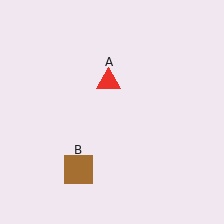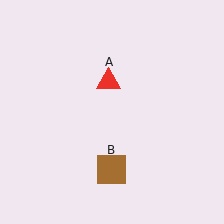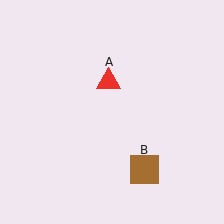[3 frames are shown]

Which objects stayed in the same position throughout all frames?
Red triangle (object A) remained stationary.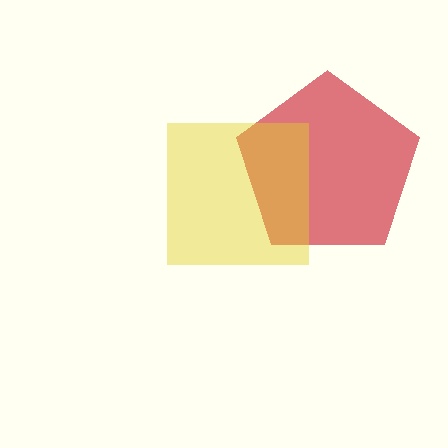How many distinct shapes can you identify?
There are 2 distinct shapes: a red pentagon, a yellow square.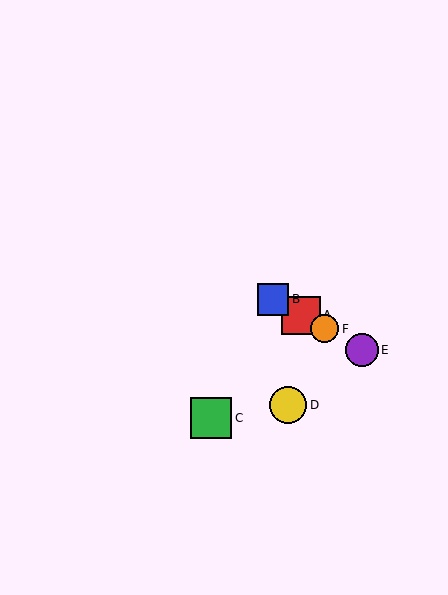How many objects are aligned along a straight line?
4 objects (A, B, E, F) are aligned along a straight line.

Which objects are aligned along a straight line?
Objects A, B, E, F are aligned along a straight line.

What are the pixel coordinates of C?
Object C is at (211, 418).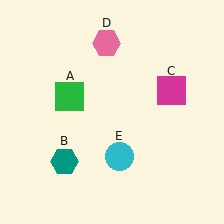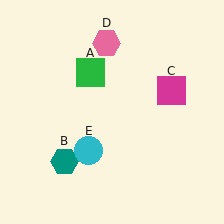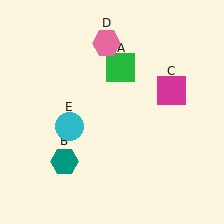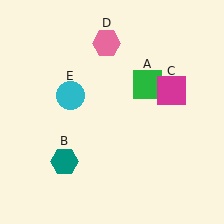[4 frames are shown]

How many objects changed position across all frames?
2 objects changed position: green square (object A), cyan circle (object E).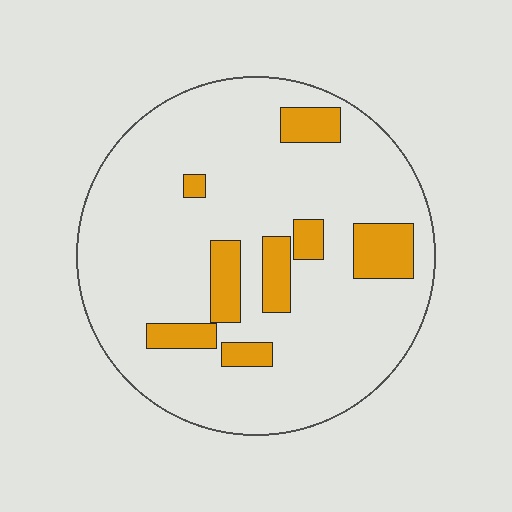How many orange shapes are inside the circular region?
8.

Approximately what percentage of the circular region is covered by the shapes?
Approximately 15%.